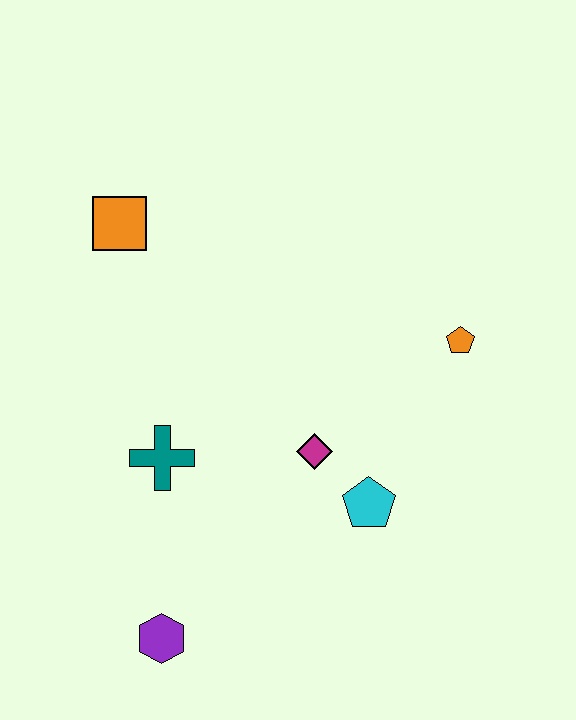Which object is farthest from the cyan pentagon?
The orange square is farthest from the cyan pentagon.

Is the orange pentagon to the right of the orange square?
Yes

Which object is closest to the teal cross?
The magenta diamond is closest to the teal cross.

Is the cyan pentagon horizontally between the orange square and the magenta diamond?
No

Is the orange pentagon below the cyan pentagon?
No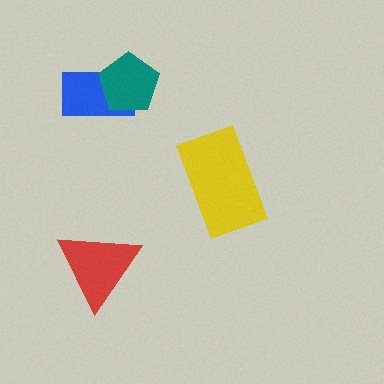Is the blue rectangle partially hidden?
Yes, it is partially covered by another shape.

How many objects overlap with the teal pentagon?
1 object overlaps with the teal pentagon.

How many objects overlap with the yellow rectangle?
0 objects overlap with the yellow rectangle.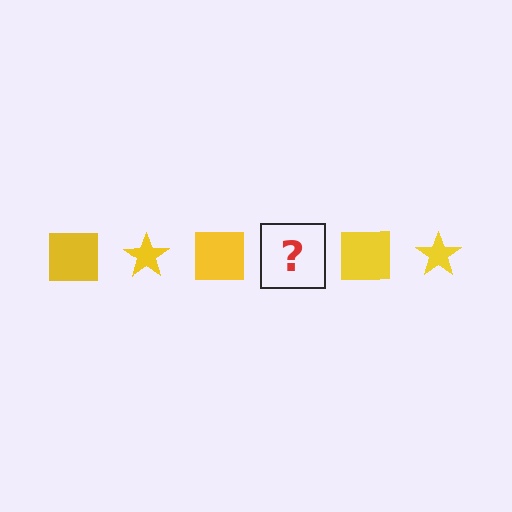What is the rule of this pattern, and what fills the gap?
The rule is that the pattern cycles through square, star shapes in yellow. The gap should be filled with a yellow star.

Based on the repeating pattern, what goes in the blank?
The blank should be a yellow star.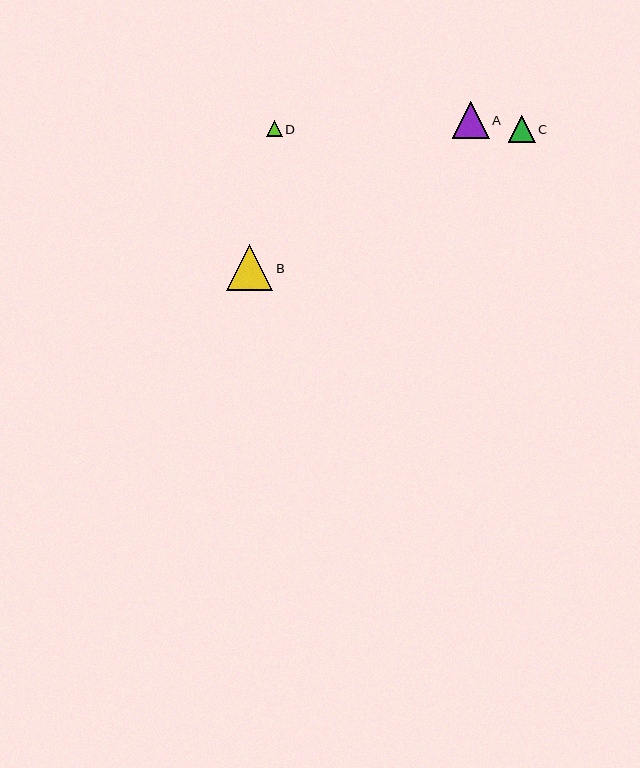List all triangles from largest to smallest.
From largest to smallest: B, A, C, D.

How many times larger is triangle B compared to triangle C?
Triangle B is approximately 1.7 times the size of triangle C.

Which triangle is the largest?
Triangle B is the largest with a size of approximately 46 pixels.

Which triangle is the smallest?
Triangle D is the smallest with a size of approximately 16 pixels.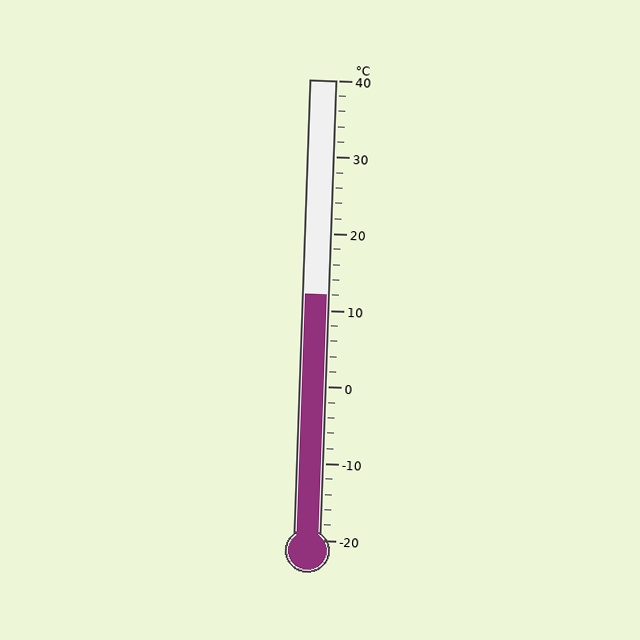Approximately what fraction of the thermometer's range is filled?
The thermometer is filled to approximately 55% of its range.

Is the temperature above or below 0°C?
The temperature is above 0°C.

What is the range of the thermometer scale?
The thermometer scale ranges from -20°C to 40°C.